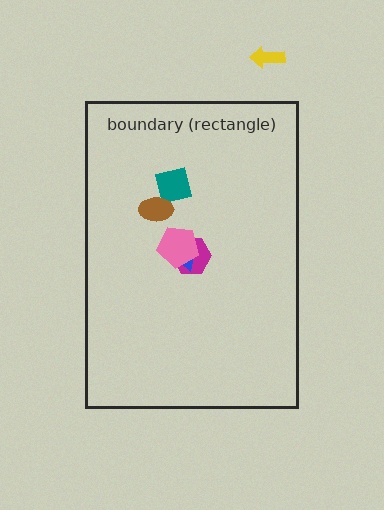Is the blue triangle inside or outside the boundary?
Inside.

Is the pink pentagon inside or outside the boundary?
Inside.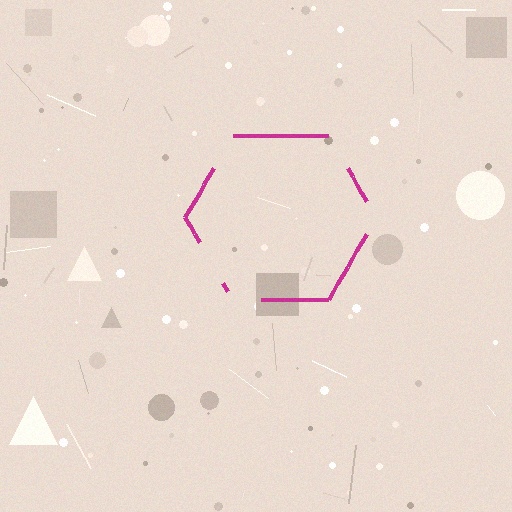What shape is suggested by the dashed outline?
The dashed outline suggests a hexagon.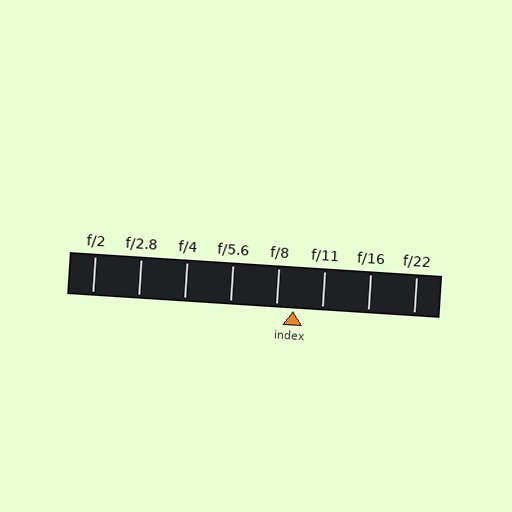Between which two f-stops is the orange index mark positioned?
The index mark is between f/8 and f/11.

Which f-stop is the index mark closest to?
The index mark is closest to f/8.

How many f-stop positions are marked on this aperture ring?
There are 8 f-stop positions marked.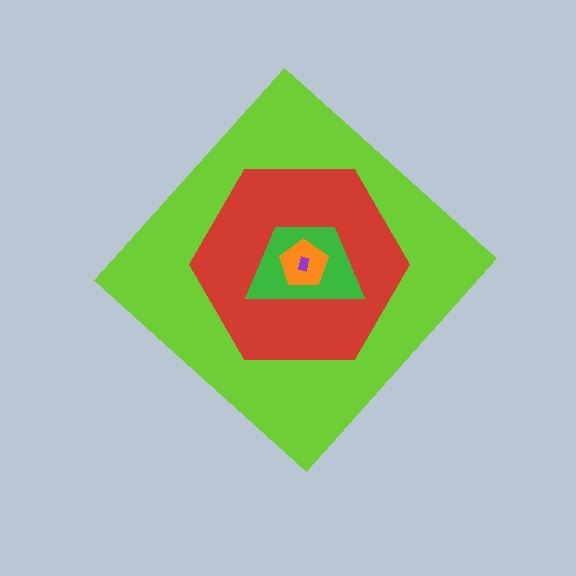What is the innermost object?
The purple rectangle.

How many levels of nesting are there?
5.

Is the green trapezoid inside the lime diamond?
Yes.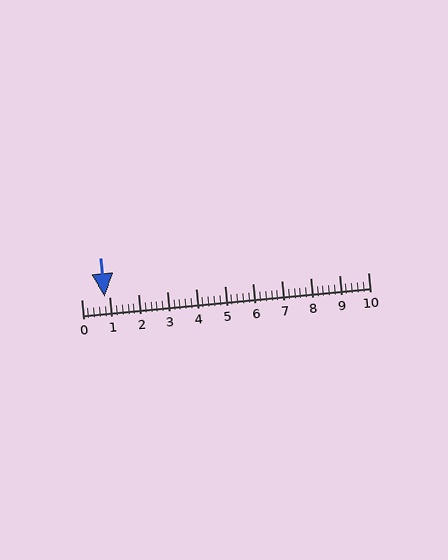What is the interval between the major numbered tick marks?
The major tick marks are spaced 1 units apart.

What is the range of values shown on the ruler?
The ruler shows values from 0 to 10.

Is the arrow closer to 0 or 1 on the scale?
The arrow is closer to 1.